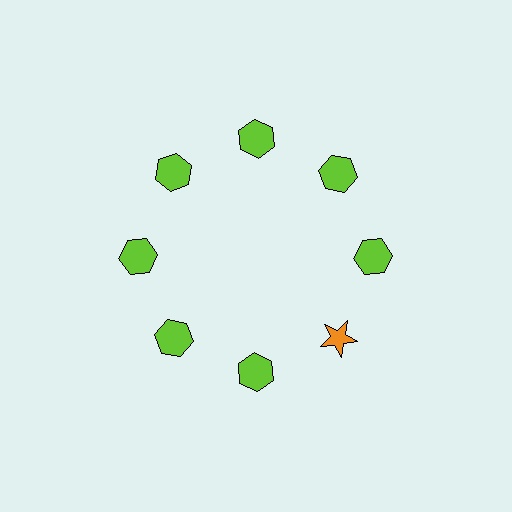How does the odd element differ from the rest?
It differs in both color (orange instead of lime) and shape (star instead of hexagon).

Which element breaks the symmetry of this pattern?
The orange star at roughly the 4 o'clock position breaks the symmetry. All other shapes are lime hexagons.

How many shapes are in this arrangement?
There are 8 shapes arranged in a ring pattern.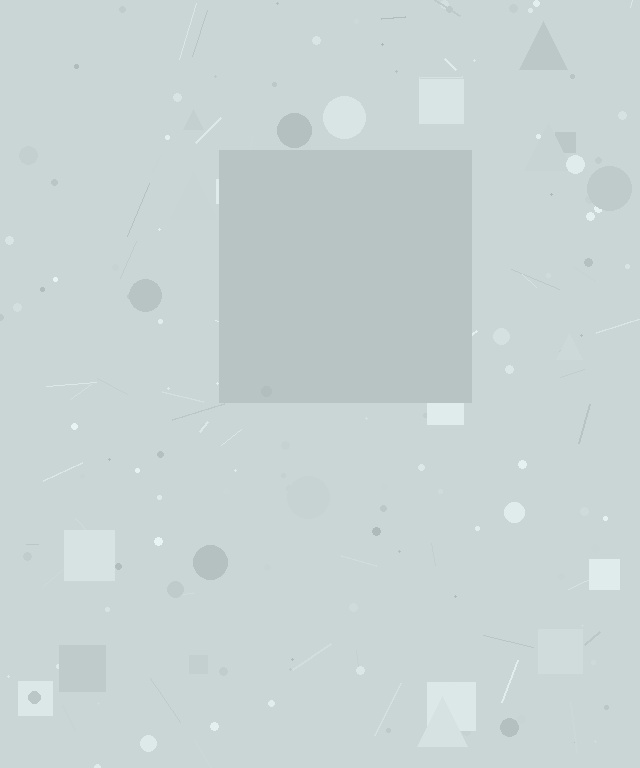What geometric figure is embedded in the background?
A square is embedded in the background.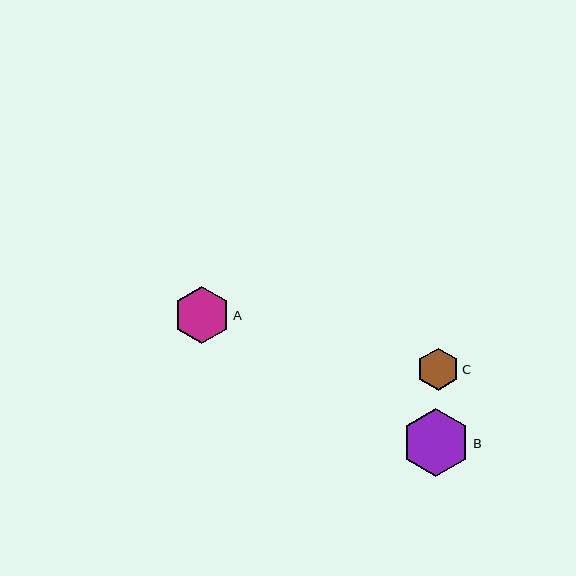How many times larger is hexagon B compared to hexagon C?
Hexagon B is approximately 1.6 times the size of hexagon C.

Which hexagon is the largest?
Hexagon B is the largest with a size of approximately 68 pixels.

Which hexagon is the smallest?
Hexagon C is the smallest with a size of approximately 42 pixels.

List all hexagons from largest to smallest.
From largest to smallest: B, A, C.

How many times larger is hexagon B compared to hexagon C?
Hexagon B is approximately 1.6 times the size of hexagon C.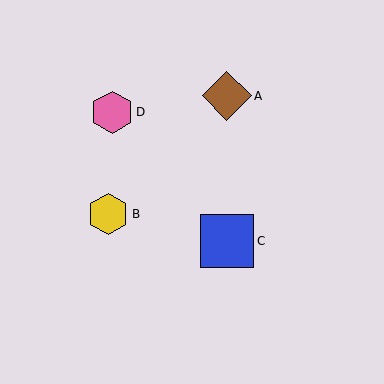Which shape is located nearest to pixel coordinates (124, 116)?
The pink hexagon (labeled D) at (112, 112) is nearest to that location.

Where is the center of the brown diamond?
The center of the brown diamond is at (227, 96).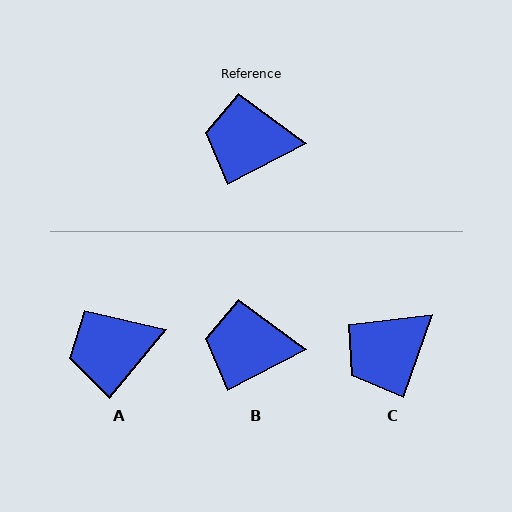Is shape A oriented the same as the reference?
No, it is off by about 23 degrees.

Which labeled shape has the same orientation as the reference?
B.